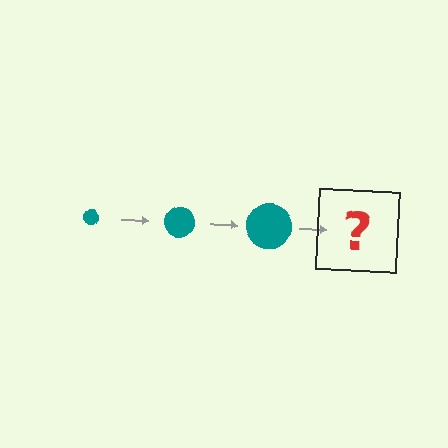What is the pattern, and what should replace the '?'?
The pattern is that the circle gets progressively larger each step. The '?' should be a teal circle, larger than the previous one.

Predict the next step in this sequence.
The next step is a teal circle, larger than the previous one.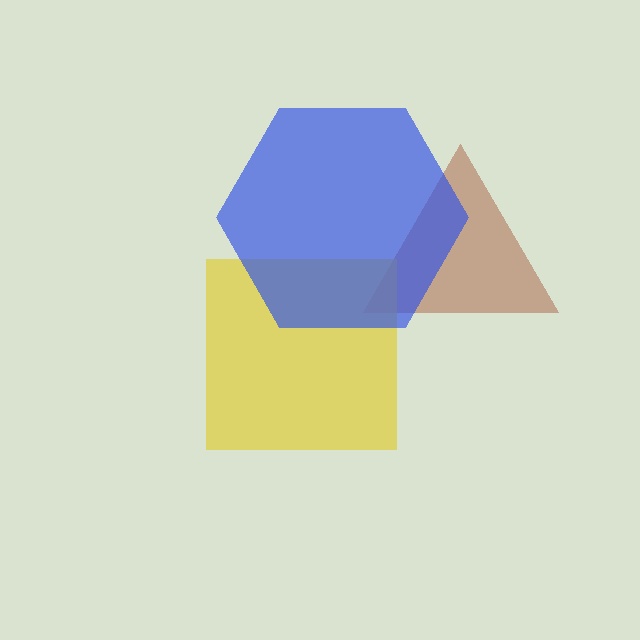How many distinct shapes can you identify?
There are 3 distinct shapes: a brown triangle, a yellow square, a blue hexagon.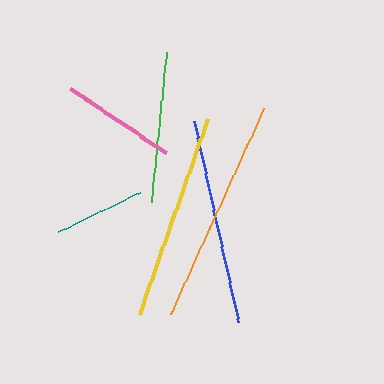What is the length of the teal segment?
The teal segment is approximately 92 pixels long.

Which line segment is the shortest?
The teal line is the shortest at approximately 92 pixels.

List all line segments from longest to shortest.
From longest to shortest: orange, yellow, blue, green, pink, teal.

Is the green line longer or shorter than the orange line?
The orange line is longer than the green line.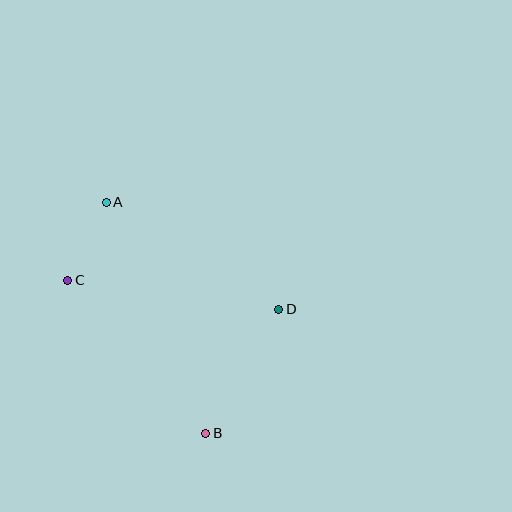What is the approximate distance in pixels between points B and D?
The distance between B and D is approximately 144 pixels.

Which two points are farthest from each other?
Points A and B are farthest from each other.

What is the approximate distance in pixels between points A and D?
The distance between A and D is approximately 203 pixels.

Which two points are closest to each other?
Points A and C are closest to each other.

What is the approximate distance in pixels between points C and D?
The distance between C and D is approximately 213 pixels.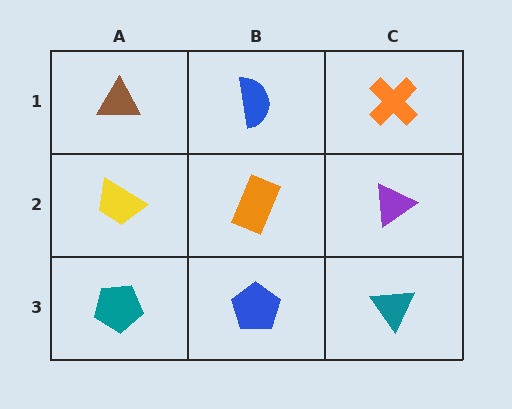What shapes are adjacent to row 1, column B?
An orange rectangle (row 2, column B), a brown triangle (row 1, column A), an orange cross (row 1, column C).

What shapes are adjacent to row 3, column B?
An orange rectangle (row 2, column B), a teal pentagon (row 3, column A), a teal triangle (row 3, column C).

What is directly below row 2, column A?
A teal pentagon.